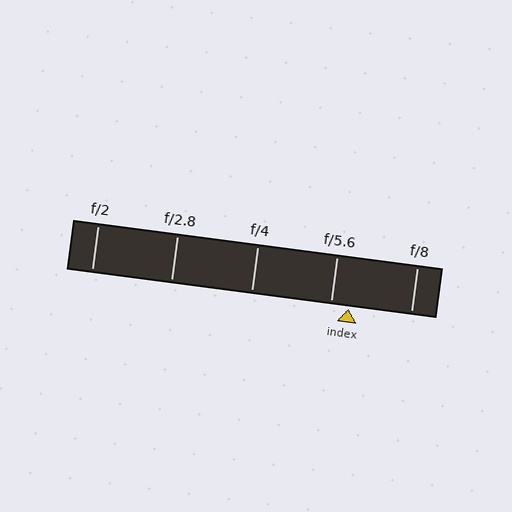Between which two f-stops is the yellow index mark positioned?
The index mark is between f/5.6 and f/8.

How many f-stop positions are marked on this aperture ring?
There are 5 f-stop positions marked.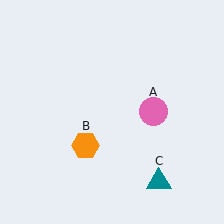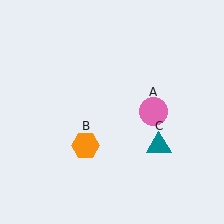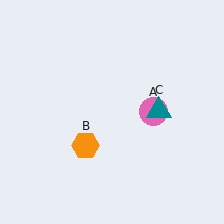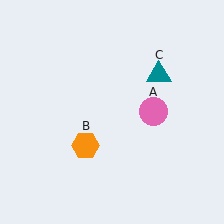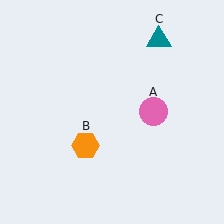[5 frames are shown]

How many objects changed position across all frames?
1 object changed position: teal triangle (object C).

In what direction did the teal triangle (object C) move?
The teal triangle (object C) moved up.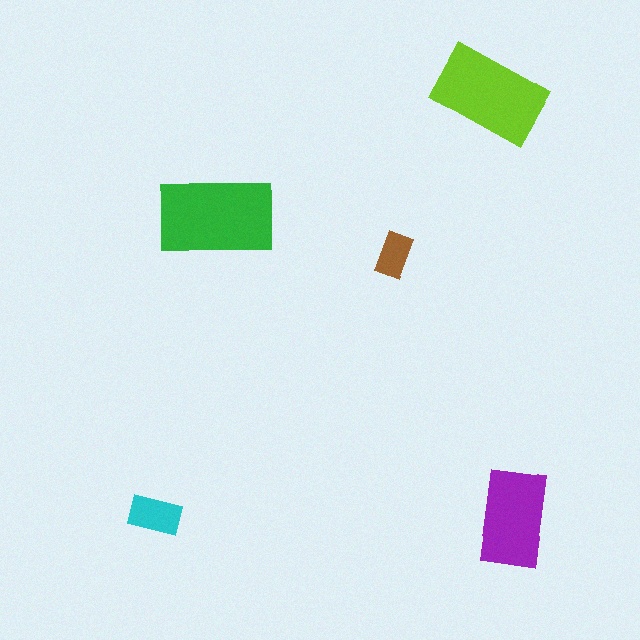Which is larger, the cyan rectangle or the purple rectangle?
The purple one.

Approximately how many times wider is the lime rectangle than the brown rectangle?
About 2.5 times wider.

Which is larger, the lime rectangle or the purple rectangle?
The lime one.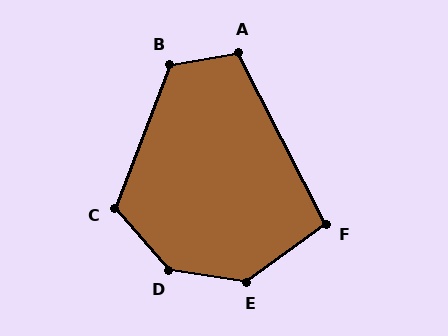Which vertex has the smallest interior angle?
F, at approximately 99 degrees.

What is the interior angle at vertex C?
Approximately 118 degrees (obtuse).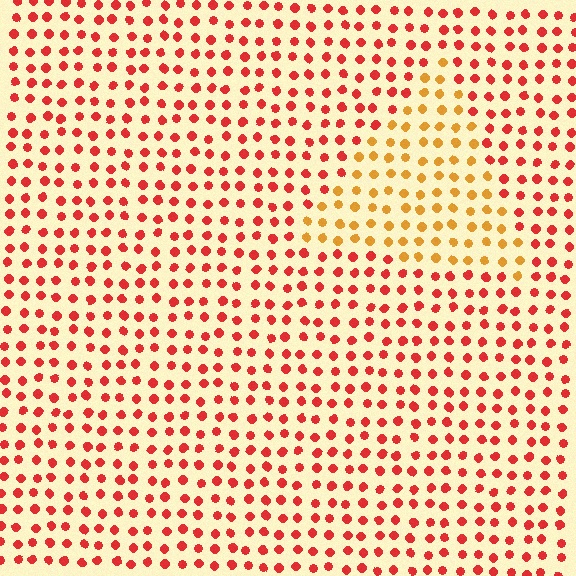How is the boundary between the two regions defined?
The boundary is defined purely by a slight shift in hue (about 38 degrees). Spacing, size, and orientation are identical on both sides.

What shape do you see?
I see a triangle.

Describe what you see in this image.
The image is filled with small red elements in a uniform arrangement. A triangle-shaped region is visible where the elements are tinted to a slightly different hue, forming a subtle color boundary.